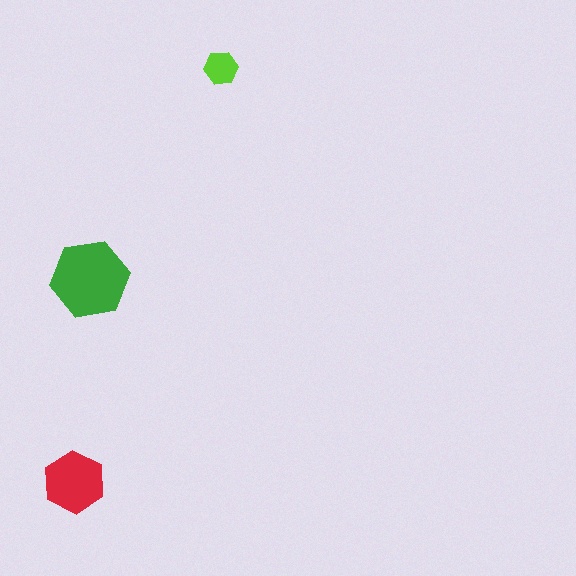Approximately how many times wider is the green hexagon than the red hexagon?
About 1.5 times wider.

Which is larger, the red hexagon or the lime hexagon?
The red one.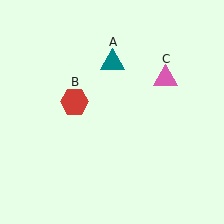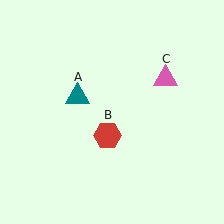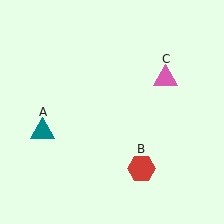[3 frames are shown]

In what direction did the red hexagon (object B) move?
The red hexagon (object B) moved down and to the right.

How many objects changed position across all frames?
2 objects changed position: teal triangle (object A), red hexagon (object B).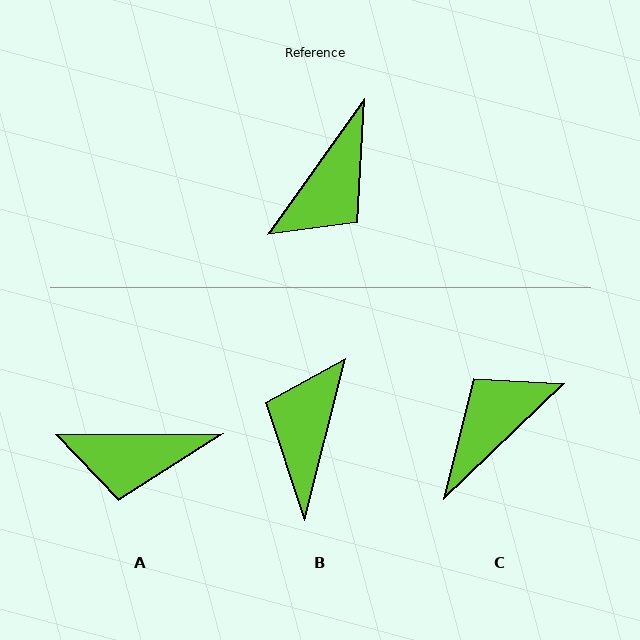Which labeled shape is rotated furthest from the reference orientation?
C, about 169 degrees away.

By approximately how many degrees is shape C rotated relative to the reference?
Approximately 169 degrees counter-clockwise.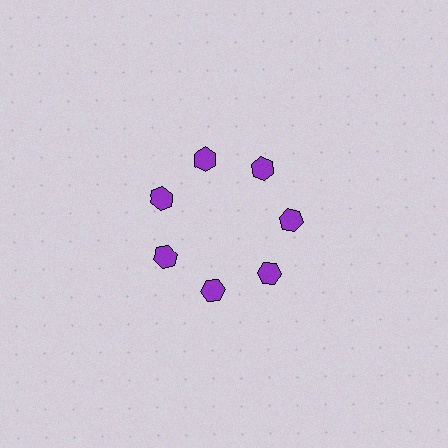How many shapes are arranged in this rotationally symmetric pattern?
There are 7 shapes, arranged in 7 groups of 1.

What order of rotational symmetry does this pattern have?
This pattern has 7-fold rotational symmetry.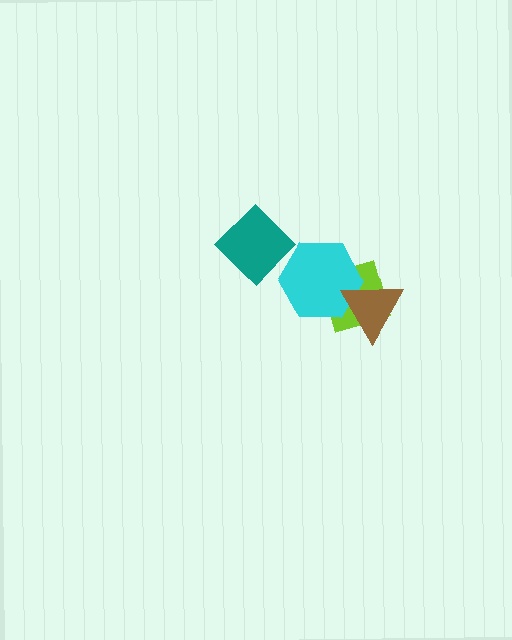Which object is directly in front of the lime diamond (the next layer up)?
The cyan hexagon is directly in front of the lime diamond.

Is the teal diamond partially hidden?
No, no other shape covers it.